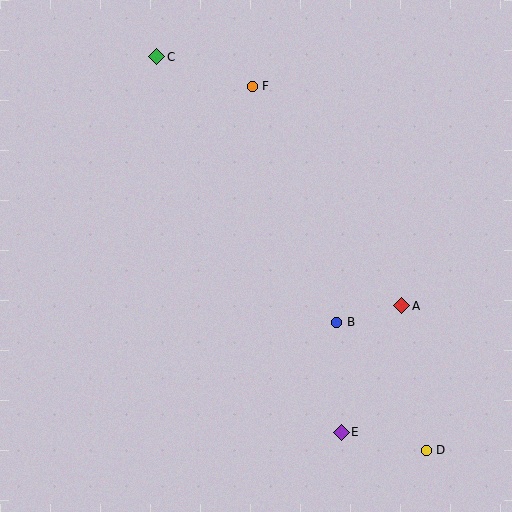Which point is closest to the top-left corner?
Point C is closest to the top-left corner.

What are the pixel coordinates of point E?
Point E is at (341, 432).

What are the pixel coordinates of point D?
Point D is at (426, 450).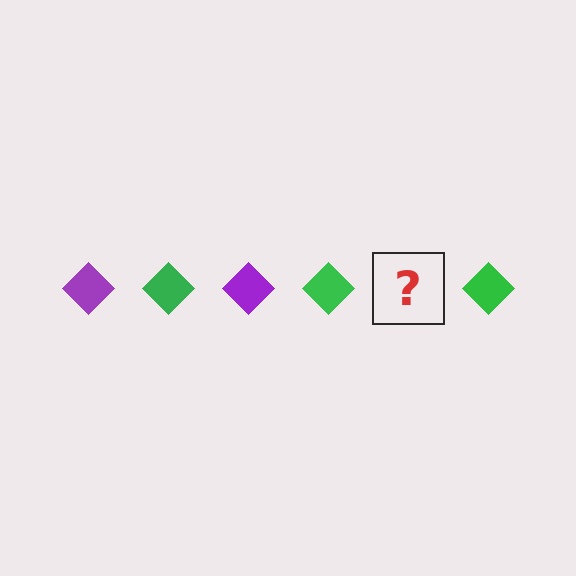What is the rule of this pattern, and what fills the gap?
The rule is that the pattern cycles through purple, green diamonds. The gap should be filled with a purple diamond.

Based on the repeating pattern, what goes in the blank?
The blank should be a purple diamond.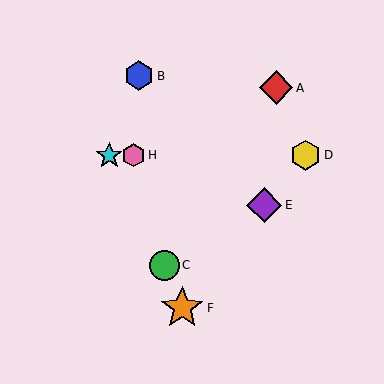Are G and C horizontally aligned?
No, G is at y≈155 and C is at y≈265.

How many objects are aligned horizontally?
3 objects (D, G, H) are aligned horizontally.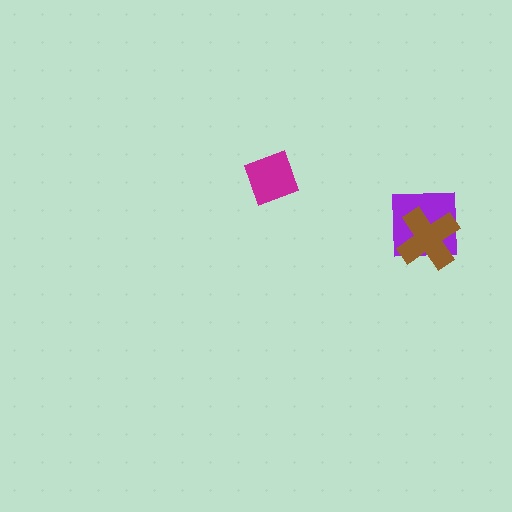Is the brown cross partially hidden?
No, no other shape covers it.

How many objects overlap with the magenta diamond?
0 objects overlap with the magenta diamond.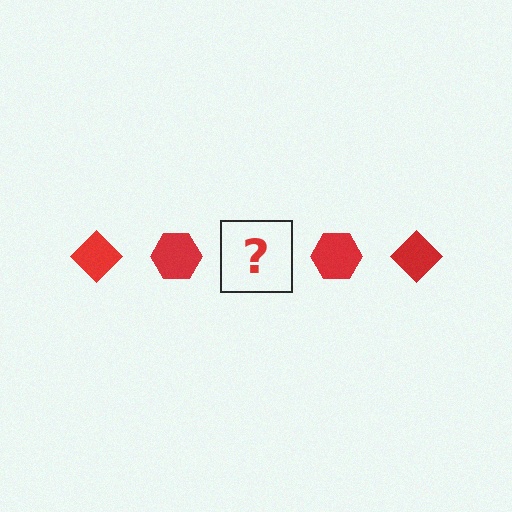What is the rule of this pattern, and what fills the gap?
The rule is that the pattern cycles through diamond, hexagon shapes in red. The gap should be filled with a red diamond.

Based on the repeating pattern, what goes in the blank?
The blank should be a red diamond.